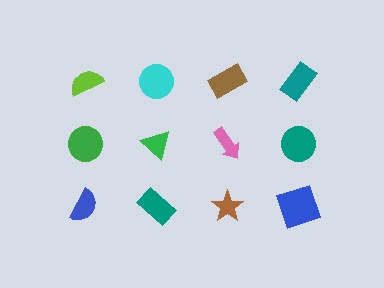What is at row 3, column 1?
A blue semicircle.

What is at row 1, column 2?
A cyan circle.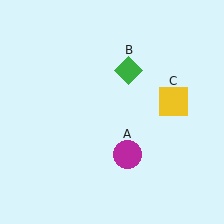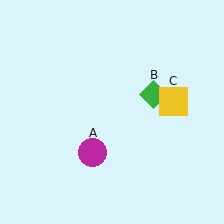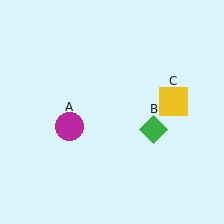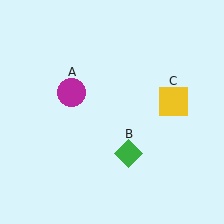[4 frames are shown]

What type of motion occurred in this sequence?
The magenta circle (object A), green diamond (object B) rotated clockwise around the center of the scene.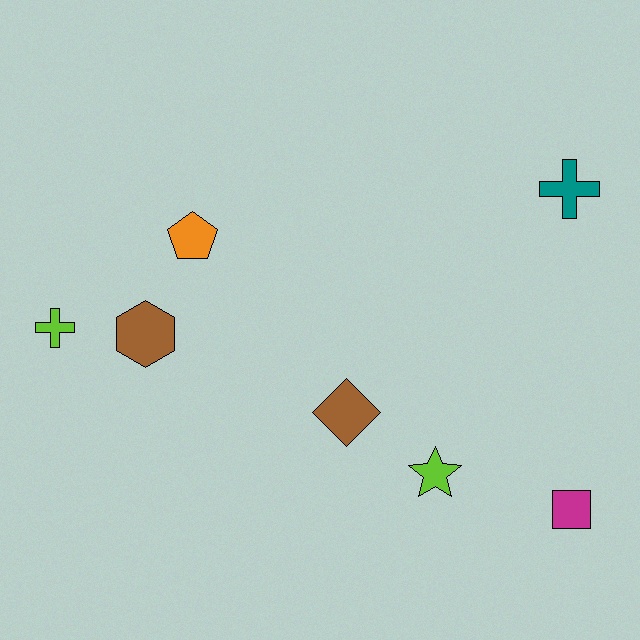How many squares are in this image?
There is 1 square.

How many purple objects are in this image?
There are no purple objects.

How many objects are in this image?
There are 7 objects.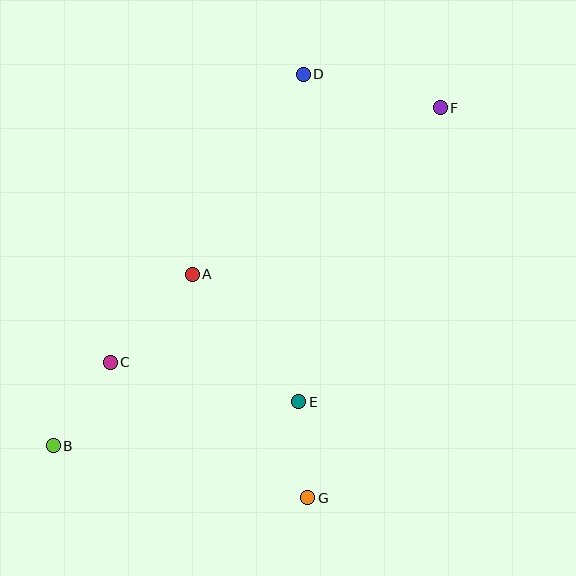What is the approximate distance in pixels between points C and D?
The distance between C and D is approximately 347 pixels.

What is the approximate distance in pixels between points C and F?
The distance between C and F is approximately 417 pixels.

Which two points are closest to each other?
Points E and G are closest to each other.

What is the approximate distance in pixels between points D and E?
The distance between D and E is approximately 328 pixels.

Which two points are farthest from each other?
Points B and F are farthest from each other.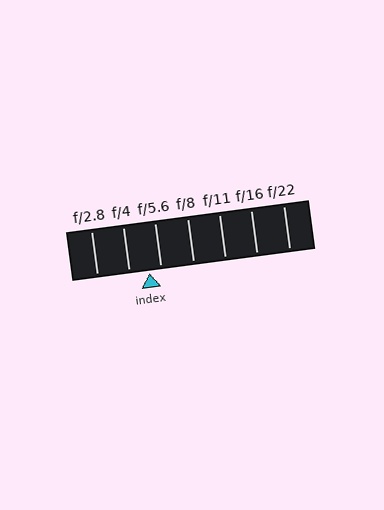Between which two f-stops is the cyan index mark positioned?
The index mark is between f/4 and f/5.6.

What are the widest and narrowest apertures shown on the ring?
The widest aperture shown is f/2.8 and the narrowest is f/22.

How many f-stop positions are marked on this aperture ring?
There are 7 f-stop positions marked.